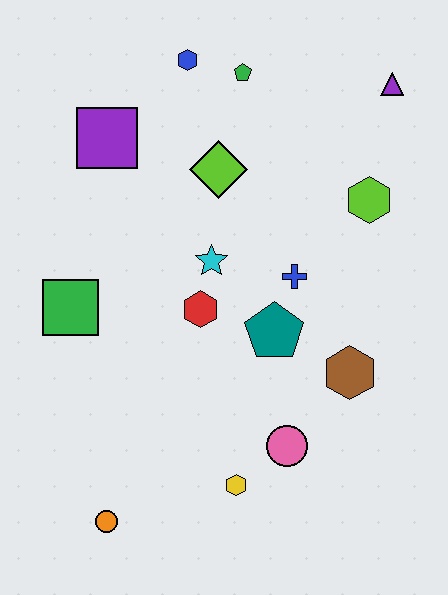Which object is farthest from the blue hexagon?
The orange circle is farthest from the blue hexagon.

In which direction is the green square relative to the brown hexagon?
The green square is to the left of the brown hexagon.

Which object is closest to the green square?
The red hexagon is closest to the green square.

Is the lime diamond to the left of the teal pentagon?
Yes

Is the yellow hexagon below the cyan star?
Yes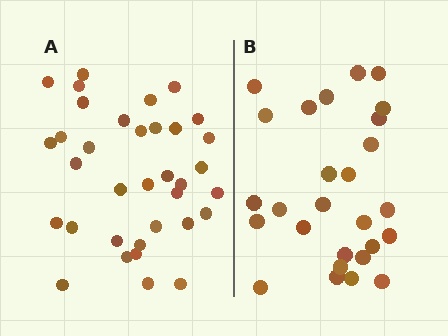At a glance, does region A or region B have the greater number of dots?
Region A (the left region) has more dots.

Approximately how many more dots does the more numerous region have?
Region A has roughly 8 or so more dots than region B.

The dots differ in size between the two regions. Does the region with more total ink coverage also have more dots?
No. Region B has more total ink coverage because its dots are larger, but region A actually contains more individual dots. Total area can be misleading — the number of items is what matters here.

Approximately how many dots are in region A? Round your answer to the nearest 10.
About 40 dots. (The exact count is 35, which rounds to 40.)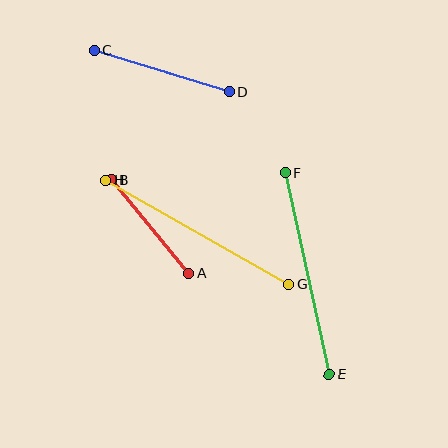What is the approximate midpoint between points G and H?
The midpoint is at approximately (197, 232) pixels.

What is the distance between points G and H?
The distance is approximately 211 pixels.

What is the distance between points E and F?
The distance is approximately 206 pixels.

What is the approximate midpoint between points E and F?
The midpoint is at approximately (307, 274) pixels.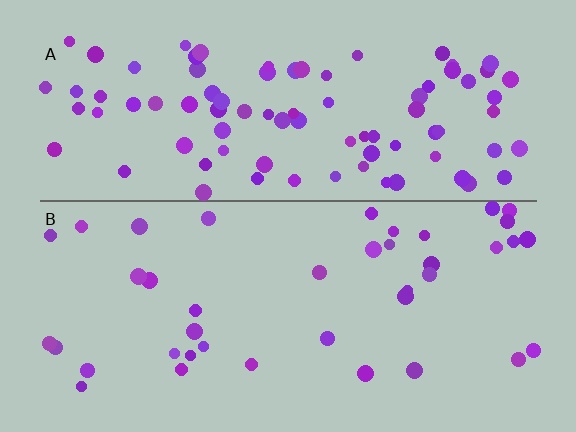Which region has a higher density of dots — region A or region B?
A (the top).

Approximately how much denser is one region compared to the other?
Approximately 2.2× — region A over region B.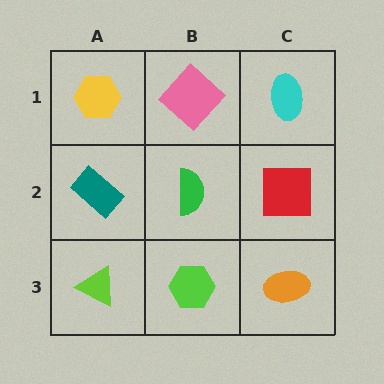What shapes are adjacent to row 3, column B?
A green semicircle (row 2, column B), a lime triangle (row 3, column A), an orange ellipse (row 3, column C).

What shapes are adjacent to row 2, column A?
A yellow hexagon (row 1, column A), a lime triangle (row 3, column A), a green semicircle (row 2, column B).